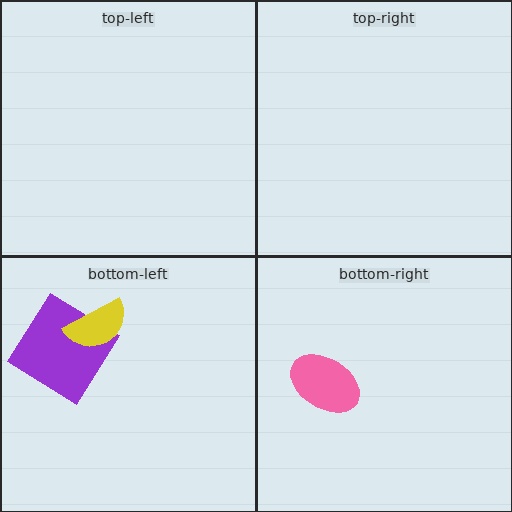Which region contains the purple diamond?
The bottom-left region.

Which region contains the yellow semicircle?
The bottom-left region.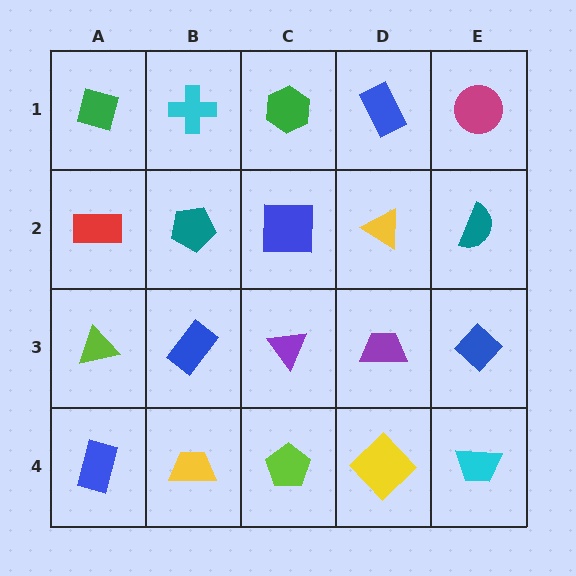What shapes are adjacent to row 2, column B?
A cyan cross (row 1, column B), a blue rectangle (row 3, column B), a red rectangle (row 2, column A), a blue square (row 2, column C).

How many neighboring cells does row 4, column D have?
3.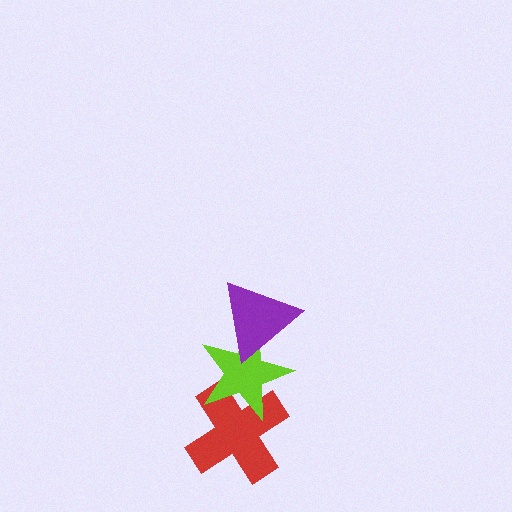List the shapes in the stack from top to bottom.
From top to bottom: the purple triangle, the lime star, the red cross.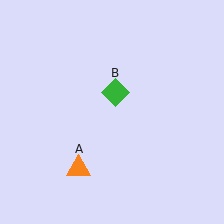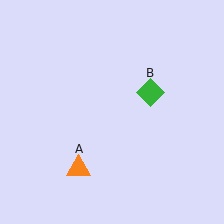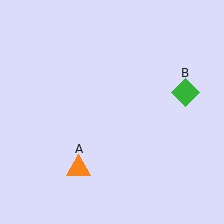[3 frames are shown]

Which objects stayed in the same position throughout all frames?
Orange triangle (object A) remained stationary.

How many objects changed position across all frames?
1 object changed position: green diamond (object B).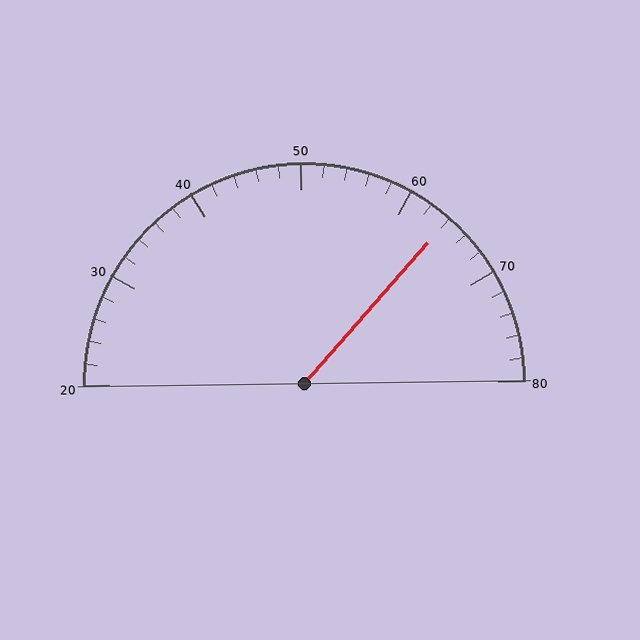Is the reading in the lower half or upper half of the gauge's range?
The reading is in the upper half of the range (20 to 80).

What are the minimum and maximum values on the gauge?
The gauge ranges from 20 to 80.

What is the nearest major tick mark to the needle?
The nearest major tick mark is 60.